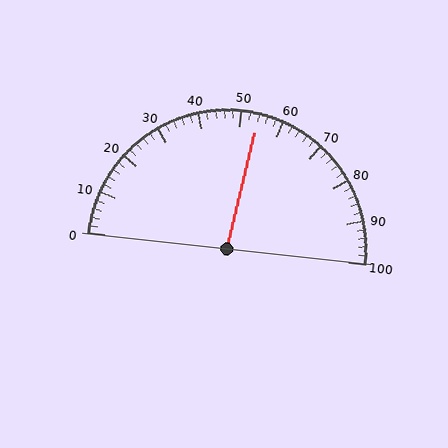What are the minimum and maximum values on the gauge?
The gauge ranges from 0 to 100.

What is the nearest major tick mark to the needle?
The nearest major tick mark is 50.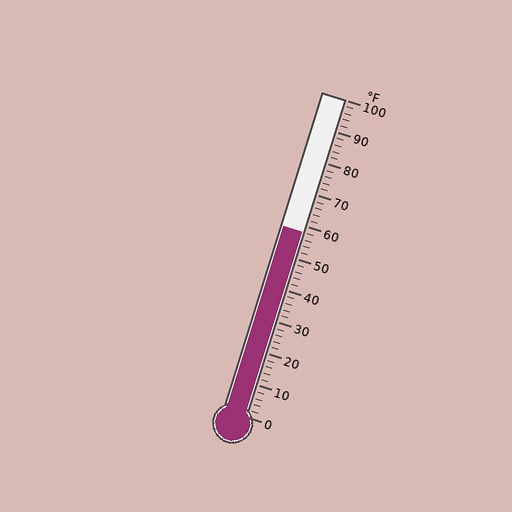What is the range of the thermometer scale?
The thermometer scale ranges from 0°F to 100°F.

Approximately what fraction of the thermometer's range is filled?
The thermometer is filled to approximately 60% of its range.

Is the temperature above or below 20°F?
The temperature is above 20°F.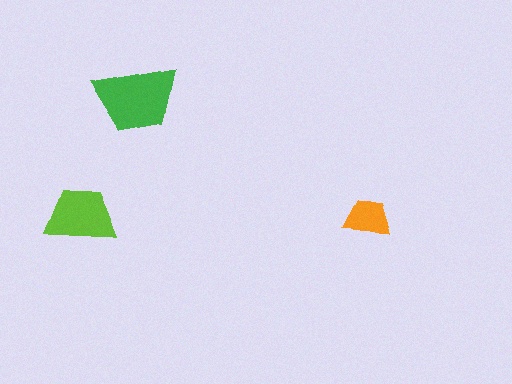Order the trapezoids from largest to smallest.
the green one, the lime one, the orange one.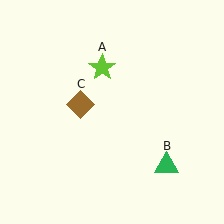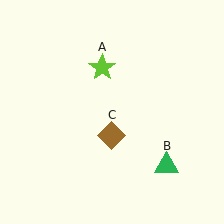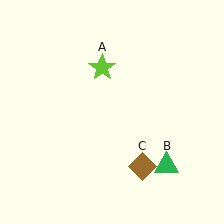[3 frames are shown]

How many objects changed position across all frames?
1 object changed position: brown diamond (object C).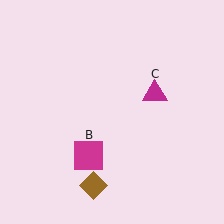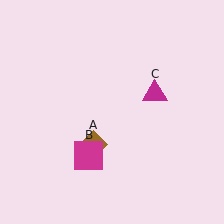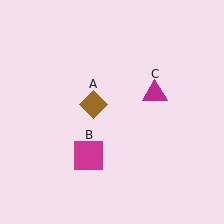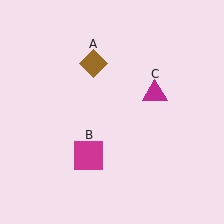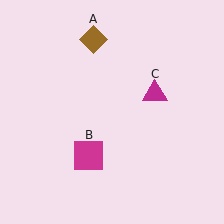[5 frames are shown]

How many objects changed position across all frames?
1 object changed position: brown diamond (object A).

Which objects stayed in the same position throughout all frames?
Magenta square (object B) and magenta triangle (object C) remained stationary.